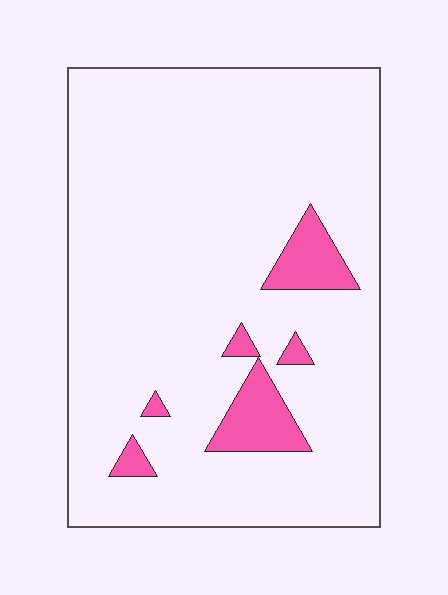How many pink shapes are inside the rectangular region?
6.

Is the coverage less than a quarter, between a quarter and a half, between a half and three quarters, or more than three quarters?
Less than a quarter.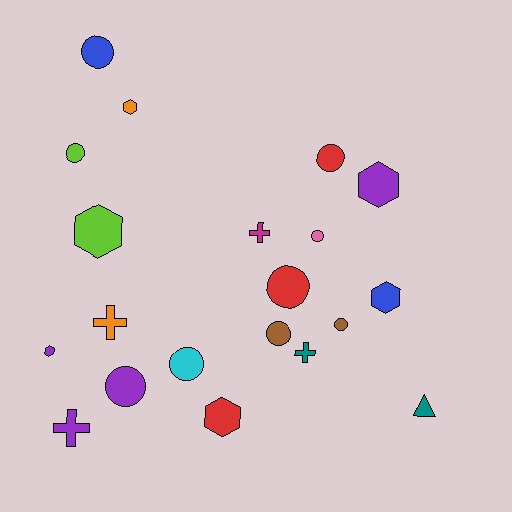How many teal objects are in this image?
There are 2 teal objects.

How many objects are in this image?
There are 20 objects.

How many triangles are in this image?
There is 1 triangle.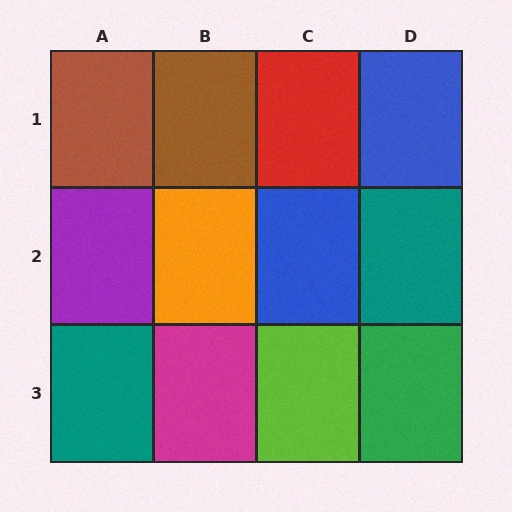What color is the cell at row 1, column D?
Blue.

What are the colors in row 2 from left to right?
Purple, orange, blue, teal.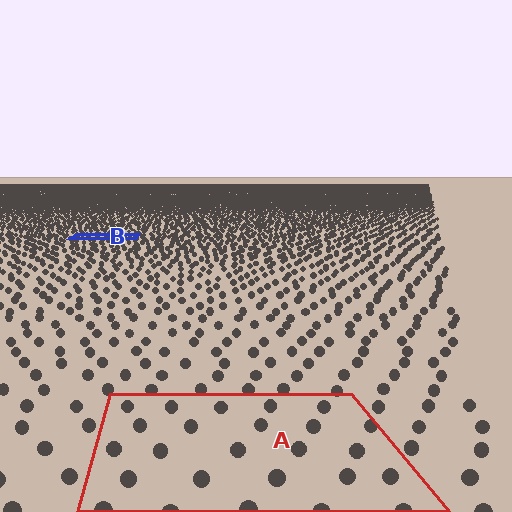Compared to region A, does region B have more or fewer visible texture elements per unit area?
Region B has more texture elements per unit area — they are packed more densely because it is farther away.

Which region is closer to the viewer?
Region A is closer. The texture elements there are larger and more spread out.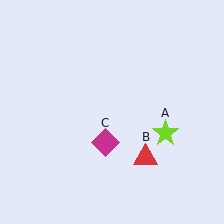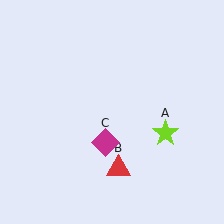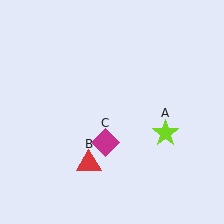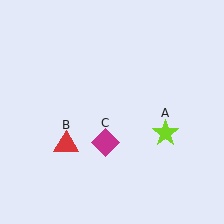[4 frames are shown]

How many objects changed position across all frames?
1 object changed position: red triangle (object B).